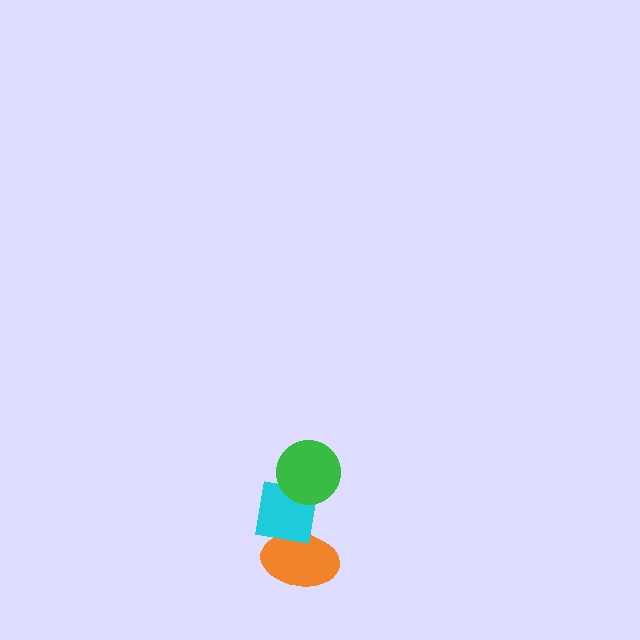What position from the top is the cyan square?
The cyan square is 2nd from the top.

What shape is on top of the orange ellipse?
The cyan square is on top of the orange ellipse.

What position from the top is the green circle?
The green circle is 1st from the top.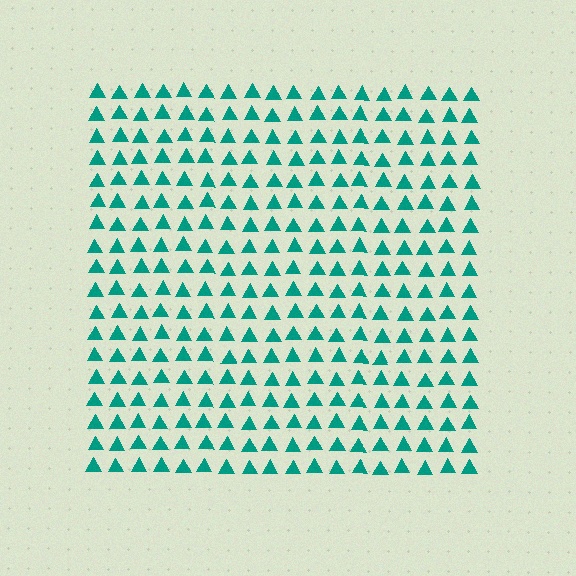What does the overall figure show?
The overall figure shows a square.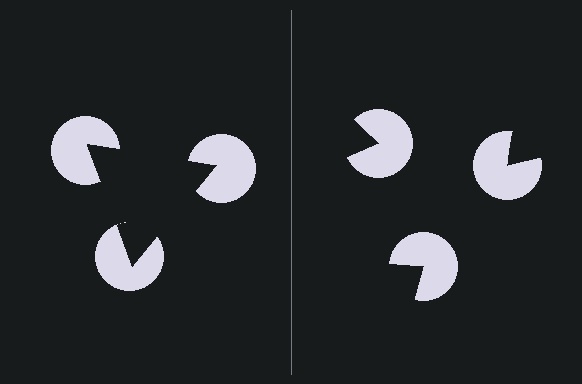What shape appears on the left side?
An illusory triangle.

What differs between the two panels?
The pac-man discs are positioned identically on both sides; only the wedge orientations differ. On the left they align to a triangle; on the right they are misaligned.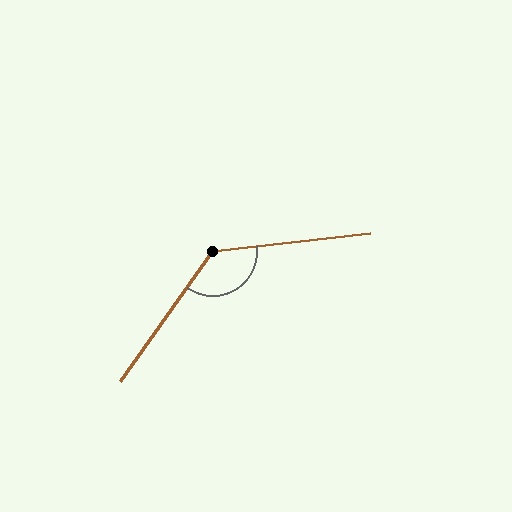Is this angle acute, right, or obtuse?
It is obtuse.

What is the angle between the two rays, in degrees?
Approximately 132 degrees.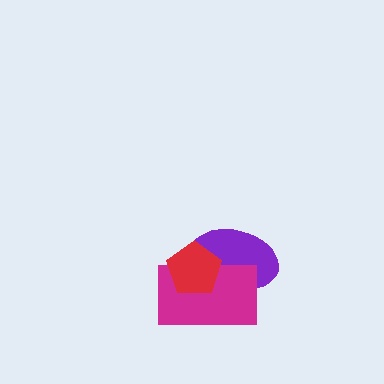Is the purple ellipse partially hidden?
Yes, it is partially covered by another shape.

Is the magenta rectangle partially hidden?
Yes, it is partially covered by another shape.